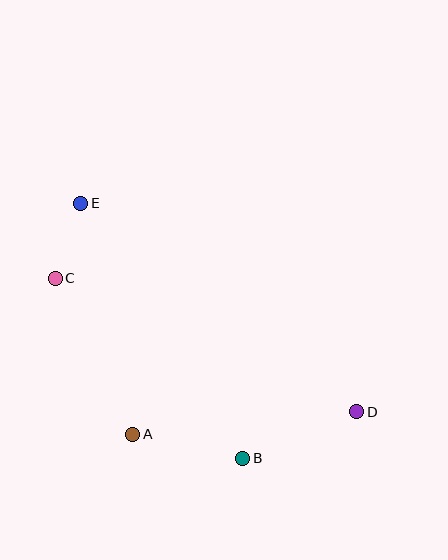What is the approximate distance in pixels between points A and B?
The distance between A and B is approximately 113 pixels.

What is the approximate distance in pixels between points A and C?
The distance between A and C is approximately 174 pixels.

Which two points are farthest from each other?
Points D and E are farthest from each other.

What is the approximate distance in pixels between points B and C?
The distance between B and C is approximately 260 pixels.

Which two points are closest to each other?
Points C and E are closest to each other.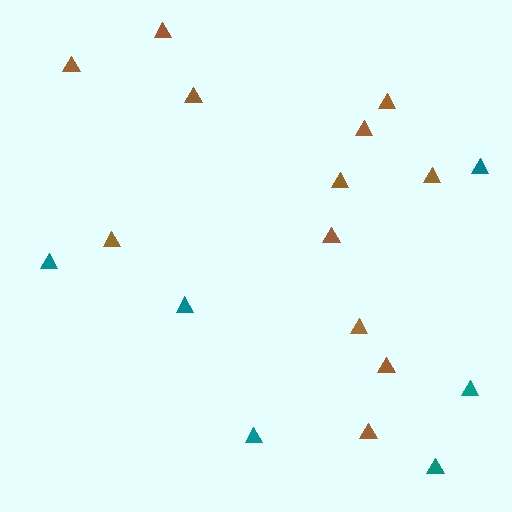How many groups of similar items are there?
There are 2 groups: one group of teal triangles (6) and one group of brown triangles (12).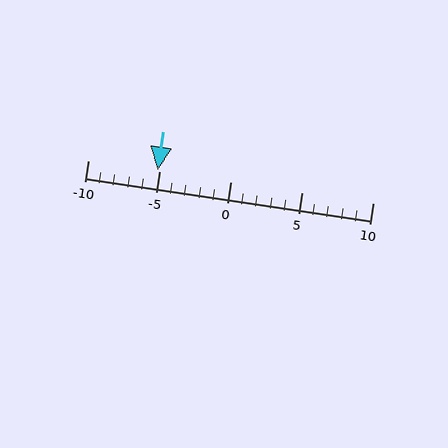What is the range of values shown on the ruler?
The ruler shows values from -10 to 10.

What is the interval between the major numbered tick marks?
The major tick marks are spaced 5 units apart.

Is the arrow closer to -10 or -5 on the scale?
The arrow is closer to -5.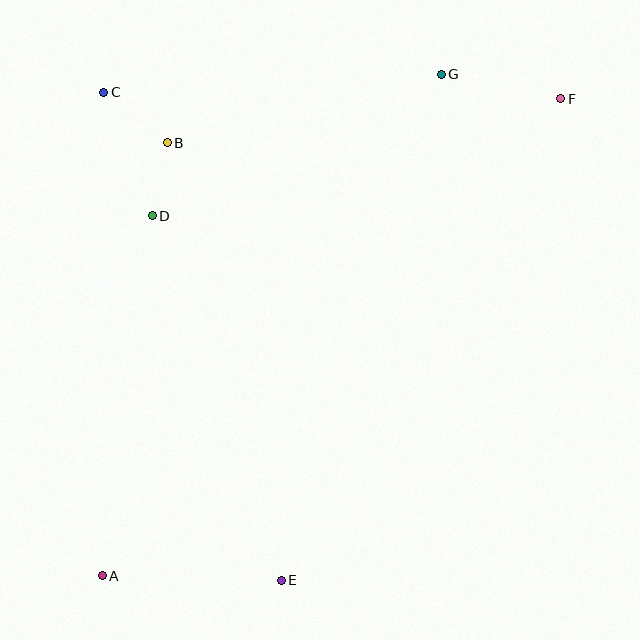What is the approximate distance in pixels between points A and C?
The distance between A and C is approximately 484 pixels.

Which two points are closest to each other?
Points B and D are closest to each other.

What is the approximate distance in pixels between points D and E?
The distance between D and E is approximately 386 pixels.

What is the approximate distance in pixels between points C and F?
The distance between C and F is approximately 457 pixels.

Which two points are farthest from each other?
Points A and F are farthest from each other.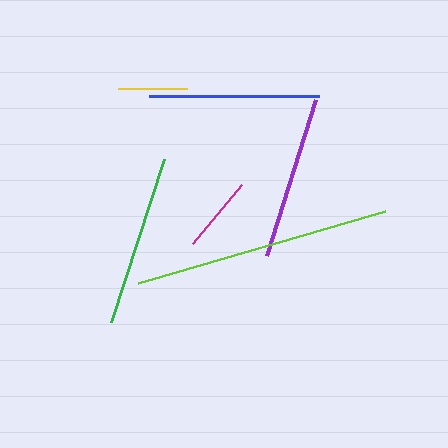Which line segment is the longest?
The lime line is the longest at approximately 258 pixels.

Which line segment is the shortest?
The yellow line is the shortest at approximately 69 pixels.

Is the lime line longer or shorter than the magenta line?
The lime line is longer than the magenta line.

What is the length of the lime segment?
The lime segment is approximately 258 pixels long.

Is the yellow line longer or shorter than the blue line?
The blue line is longer than the yellow line.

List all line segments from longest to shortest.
From longest to shortest: lime, green, blue, purple, magenta, yellow.